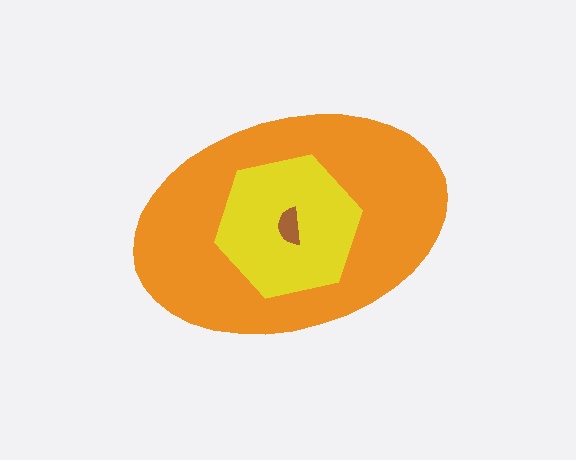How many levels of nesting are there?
3.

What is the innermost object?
The brown semicircle.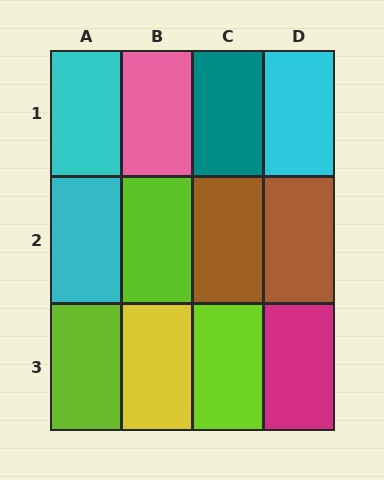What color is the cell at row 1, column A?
Cyan.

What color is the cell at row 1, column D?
Cyan.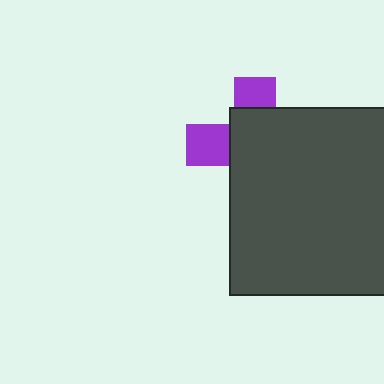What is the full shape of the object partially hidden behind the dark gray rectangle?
The partially hidden object is a purple cross.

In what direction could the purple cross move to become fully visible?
The purple cross could move toward the upper-left. That would shift it out from behind the dark gray rectangle entirely.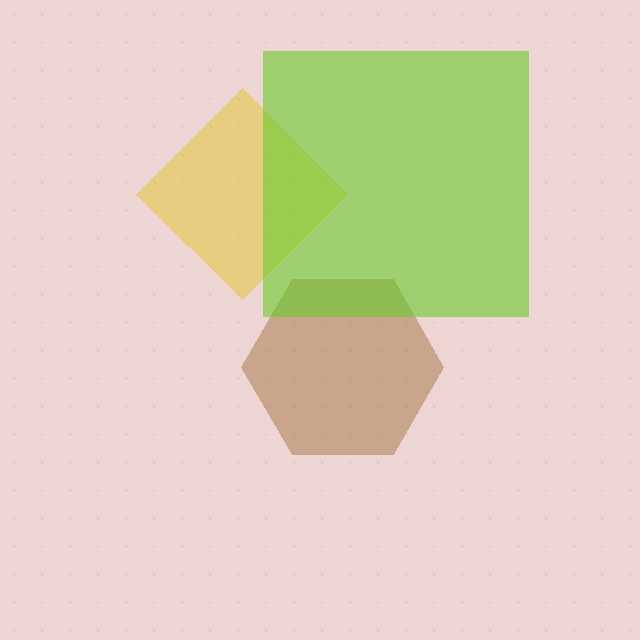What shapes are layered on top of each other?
The layered shapes are: a brown hexagon, a yellow diamond, a lime square.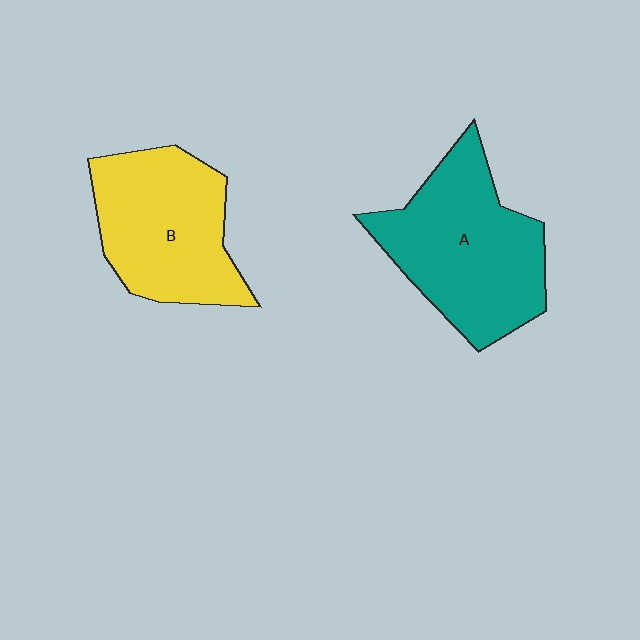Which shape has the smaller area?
Shape B (yellow).